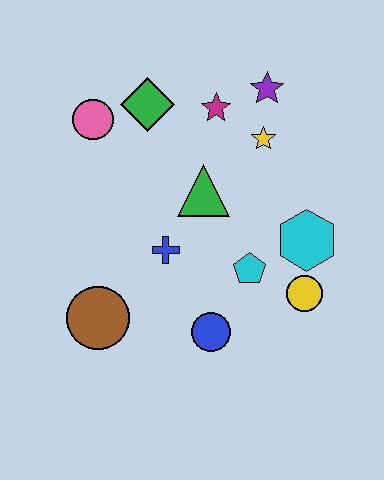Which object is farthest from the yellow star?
The brown circle is farthest from the yellow star.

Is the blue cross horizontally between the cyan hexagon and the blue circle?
No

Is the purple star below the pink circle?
No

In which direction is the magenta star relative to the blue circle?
The magenta star is above the blue circle.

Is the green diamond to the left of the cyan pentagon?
Yes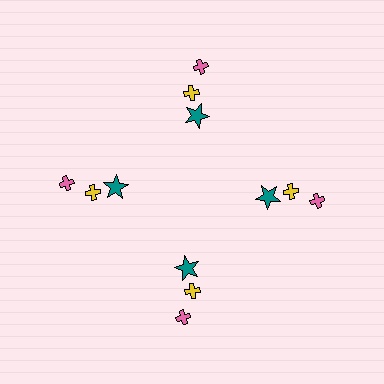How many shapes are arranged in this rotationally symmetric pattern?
There are 12 shapes, arranged in 4 groups of 3.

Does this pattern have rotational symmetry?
Yes, this pattern has 4-fold rotational symmetry. It looks the same after rotating 90 degrees around the center.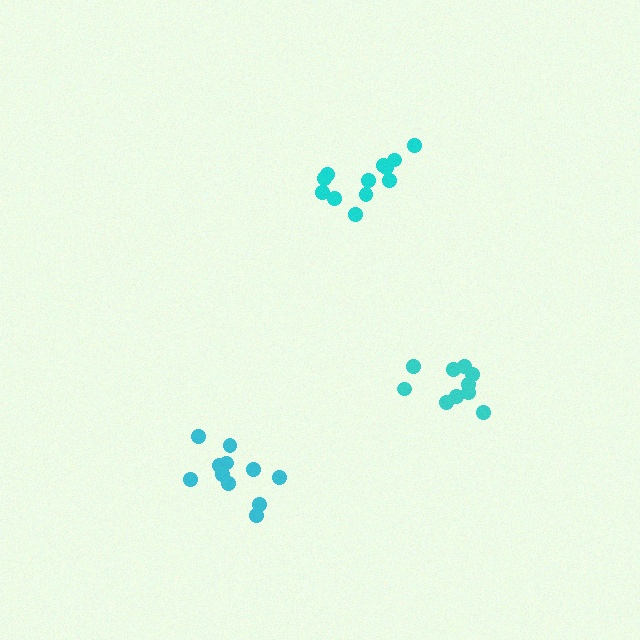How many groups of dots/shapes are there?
There are 3 groups.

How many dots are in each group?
Group 1: 12 dots, Group 2: 11 dots, Group 3: 10 dots (33 total).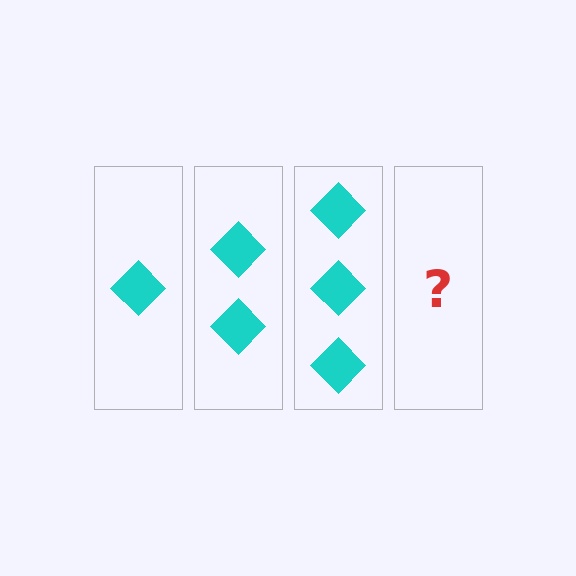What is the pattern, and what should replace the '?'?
The pattern is that each step adds one more diamond. The '?' should be 4 diamonds.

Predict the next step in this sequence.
The next step is 4 diamonds.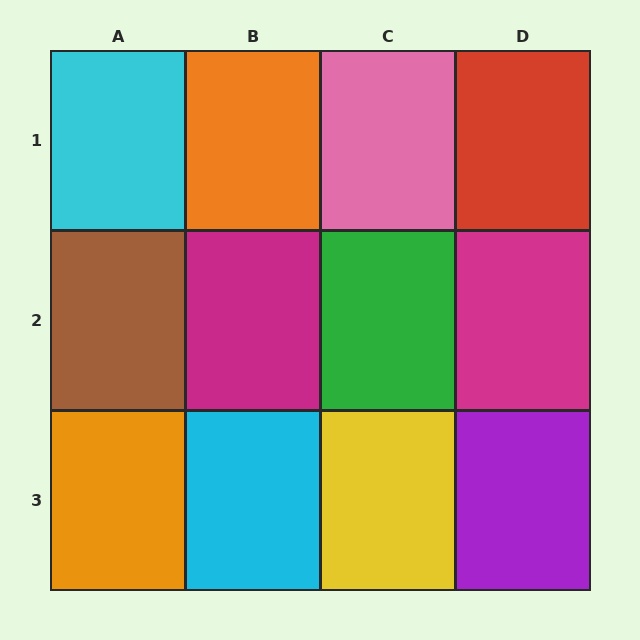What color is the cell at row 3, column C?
Yellow.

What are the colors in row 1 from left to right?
Cyan, orange, pink, red.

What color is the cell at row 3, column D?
Purple.